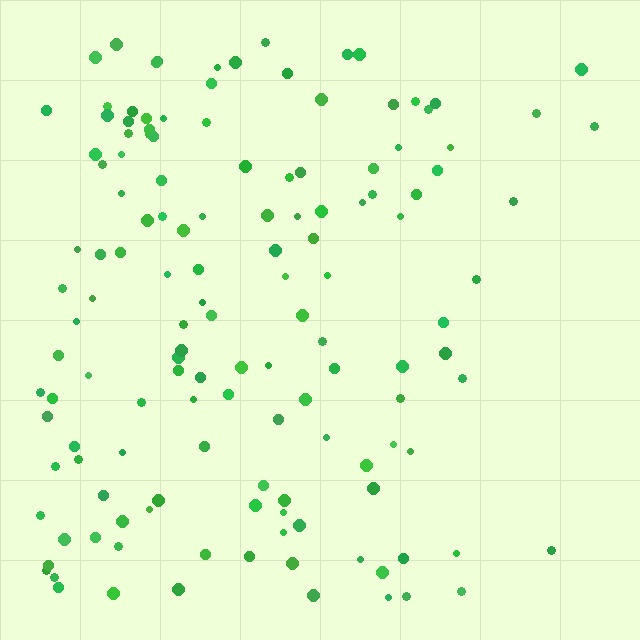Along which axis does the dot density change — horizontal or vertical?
Horizontal.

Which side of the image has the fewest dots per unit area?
The right.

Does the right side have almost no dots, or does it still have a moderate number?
Still a moderate number, just noticeably fewer than the left.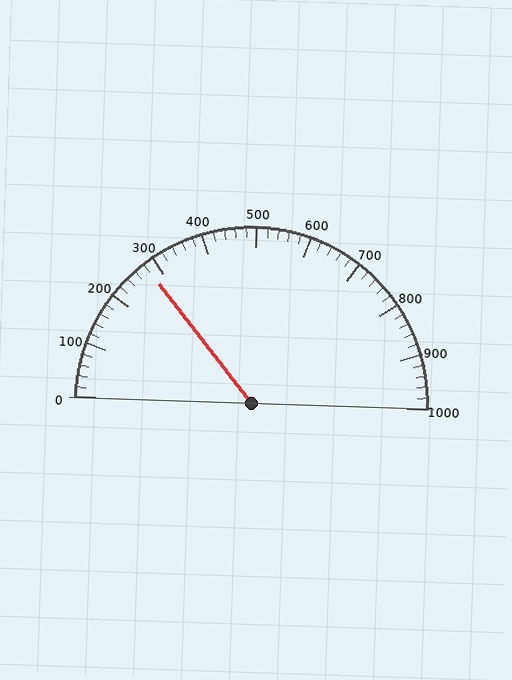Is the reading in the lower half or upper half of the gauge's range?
The reading is in the lower half of the range (0 to 1000).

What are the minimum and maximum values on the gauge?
The gauge ranges from 0 to 1000.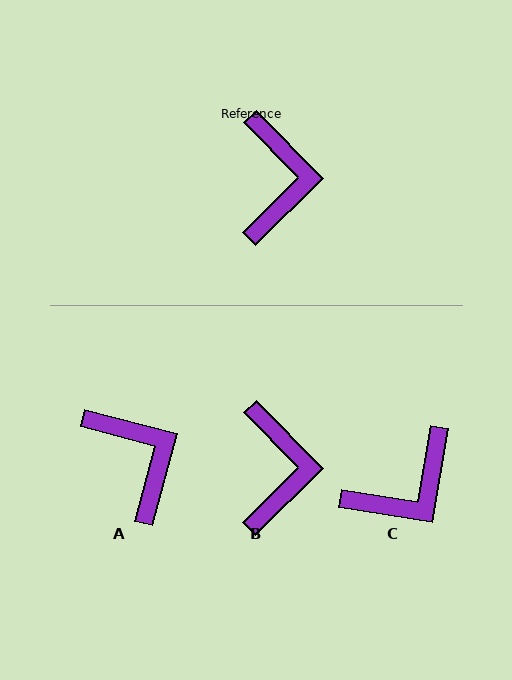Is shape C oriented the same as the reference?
No, it is off by about 54 degrees.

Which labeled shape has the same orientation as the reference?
B.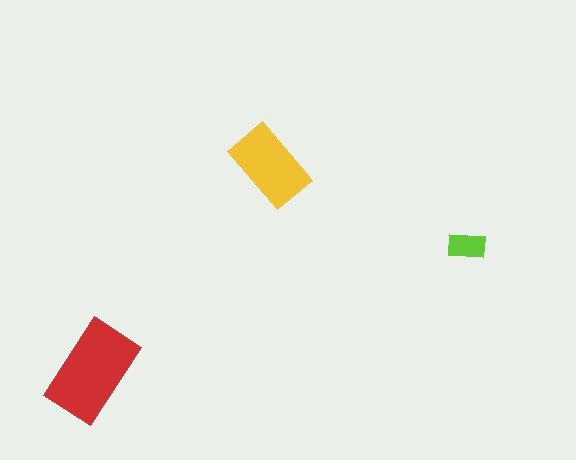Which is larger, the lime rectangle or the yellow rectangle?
The yellow one.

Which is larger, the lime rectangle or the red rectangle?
The red one.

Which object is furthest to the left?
The red rectangle is leftmost.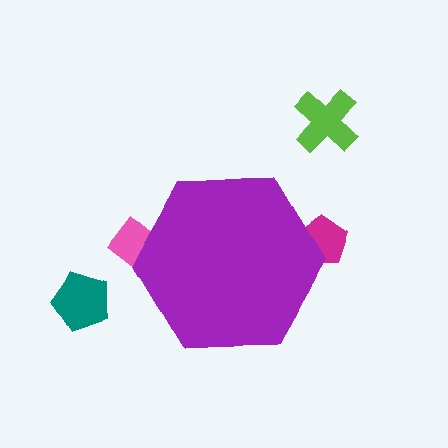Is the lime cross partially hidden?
No, the lime cross is fully visible.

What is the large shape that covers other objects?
A purple hexagon.